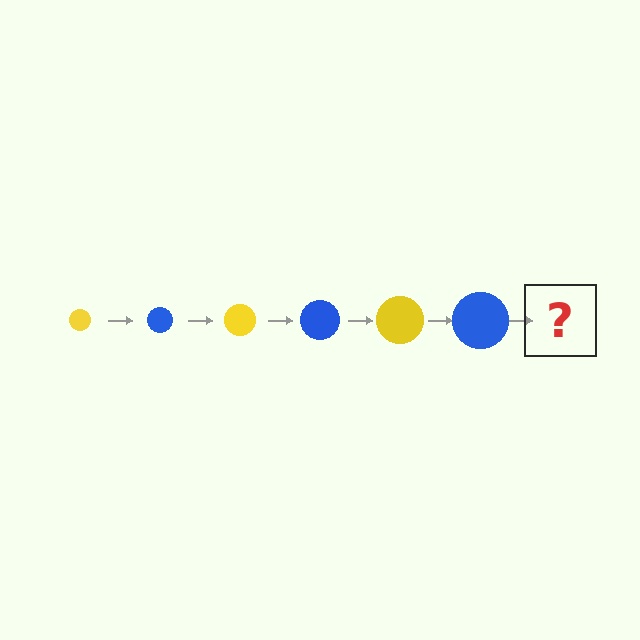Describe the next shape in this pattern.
It should be a yellow circle, larger than the previous one.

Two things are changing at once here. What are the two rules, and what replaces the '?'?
The two rules are that the circle grows larger each step and the color cycles through yellow and blue. The '?' should be a yellow circle, larger than the previous one.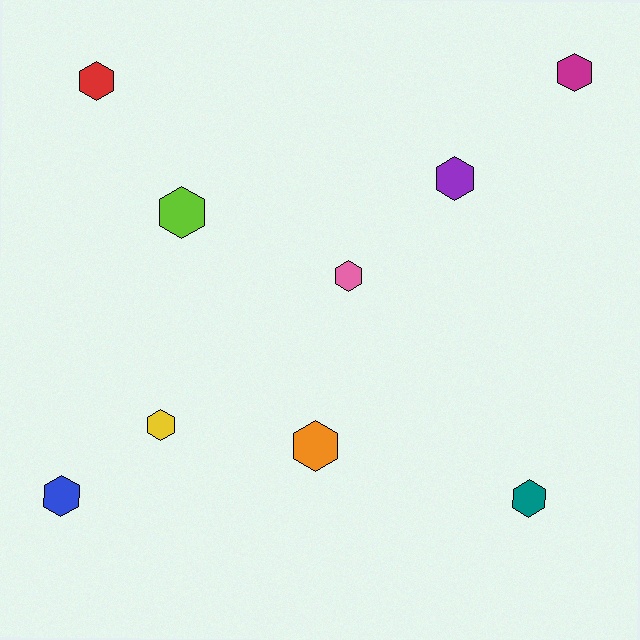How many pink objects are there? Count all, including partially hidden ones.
There is 1 pink object.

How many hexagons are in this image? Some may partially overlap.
There are 9 hexagons.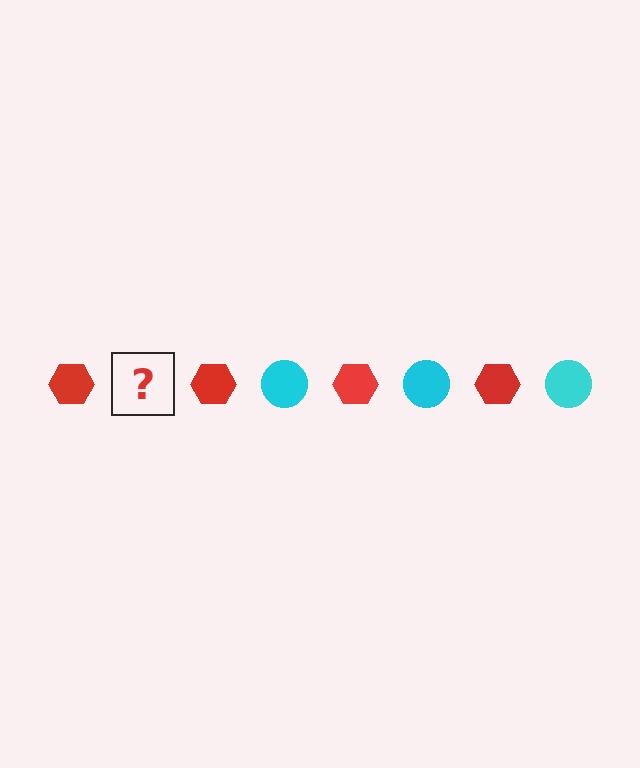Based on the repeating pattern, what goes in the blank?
The blank should be a cyan circle.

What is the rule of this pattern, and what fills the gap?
The rule is that the pattern alternates between red hexagon and cyan circle. The gap should be filled with a cyan circle.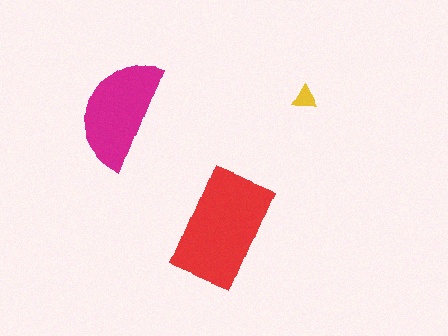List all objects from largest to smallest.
The red rectangle, the magenta semicircle, the yellow triangle.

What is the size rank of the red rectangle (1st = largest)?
1st.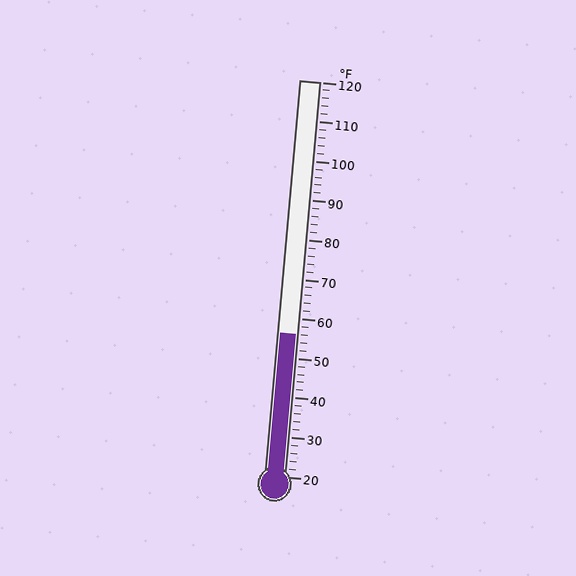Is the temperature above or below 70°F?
The temperature is below 70°F.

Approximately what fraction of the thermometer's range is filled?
The thermometer is filled to approximately 35% of its range.